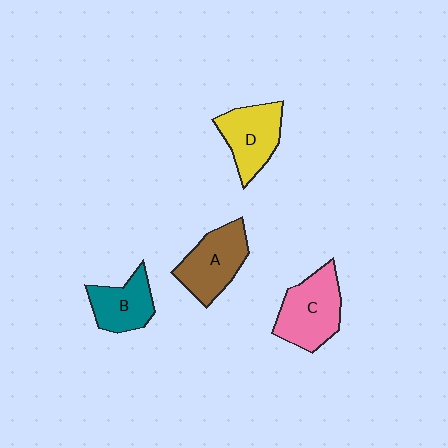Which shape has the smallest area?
Shape B (teal).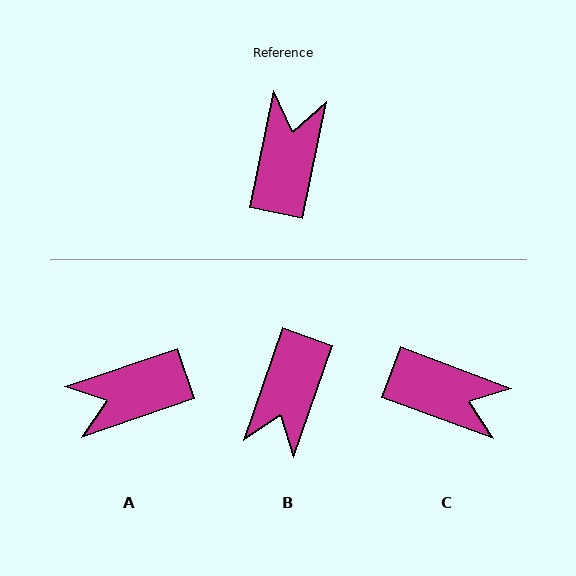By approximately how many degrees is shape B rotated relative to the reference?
Approximately 172 degrees counter-clockwise.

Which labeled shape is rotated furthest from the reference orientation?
B, about 172 degrees away.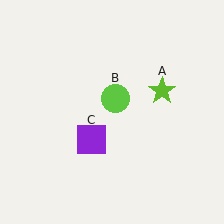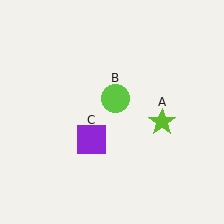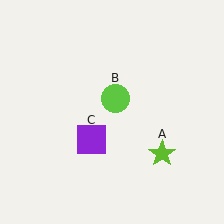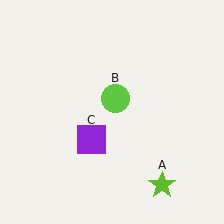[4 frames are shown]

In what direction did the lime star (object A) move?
The lime star (object A) moved down.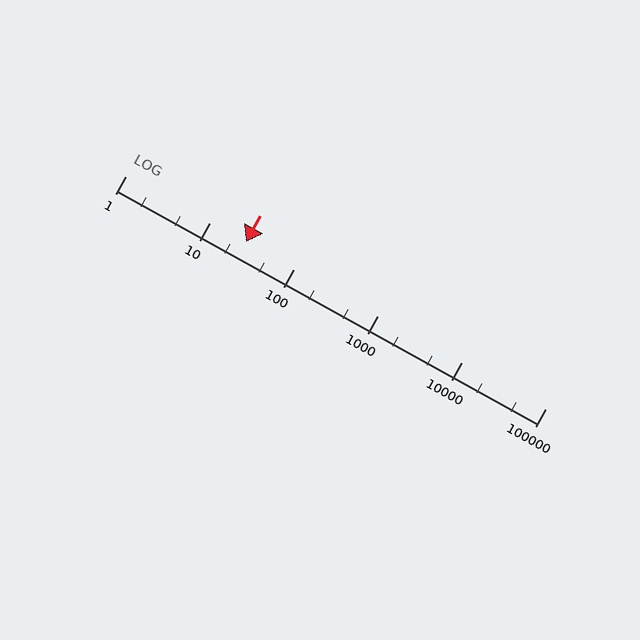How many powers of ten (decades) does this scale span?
The scale spans 5 decades, from 1 to 100000.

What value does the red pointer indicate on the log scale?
The pointer indicates approximately 27.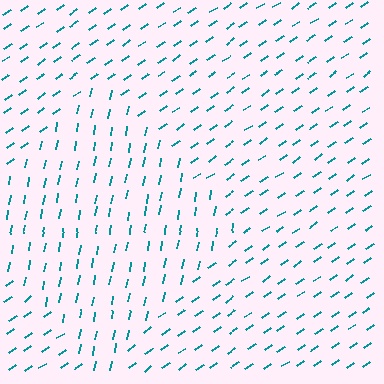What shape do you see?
I see a diamond.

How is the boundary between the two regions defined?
The boundary is defined purely by a change in line orientation (approximately 45 degrees difference). All lines are the same color and thickness.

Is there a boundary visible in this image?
Yes, there is a texture boundary formed by a change in line orientation.